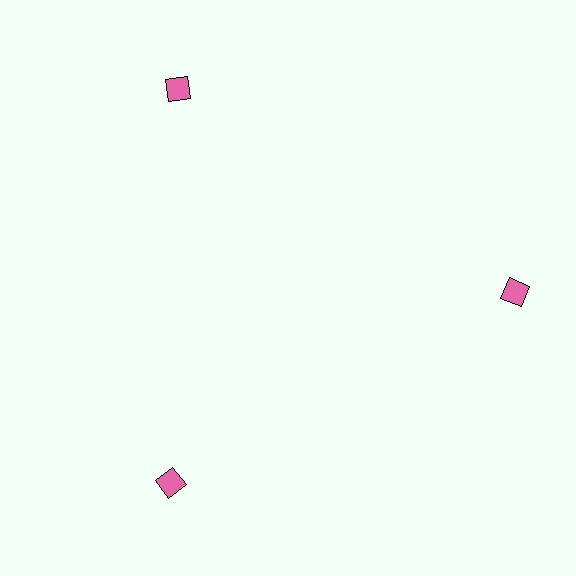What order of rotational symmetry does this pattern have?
This pattern has 3-fold rotational symmetry.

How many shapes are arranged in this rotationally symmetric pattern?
There are 3 shapes, arranged in 3 groups of 1.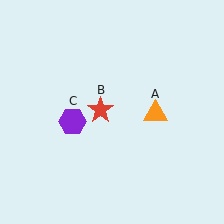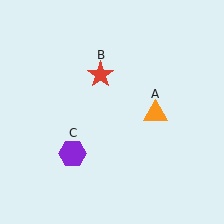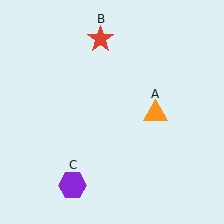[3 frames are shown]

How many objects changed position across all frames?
2 objects changed position: red star (object B), purple hexagon (object C).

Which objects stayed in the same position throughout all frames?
Orange triangle (object A) remained stationary.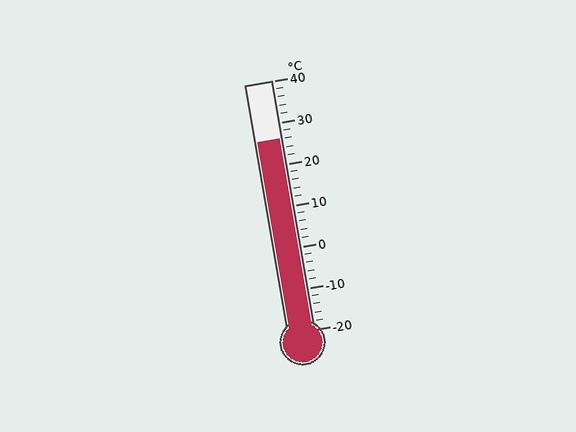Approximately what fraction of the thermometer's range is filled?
The thermometer is filled to approximately 75% of its range.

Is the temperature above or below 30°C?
The temperature is below 30°C.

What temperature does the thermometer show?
The thermometer shows approximately 26°C.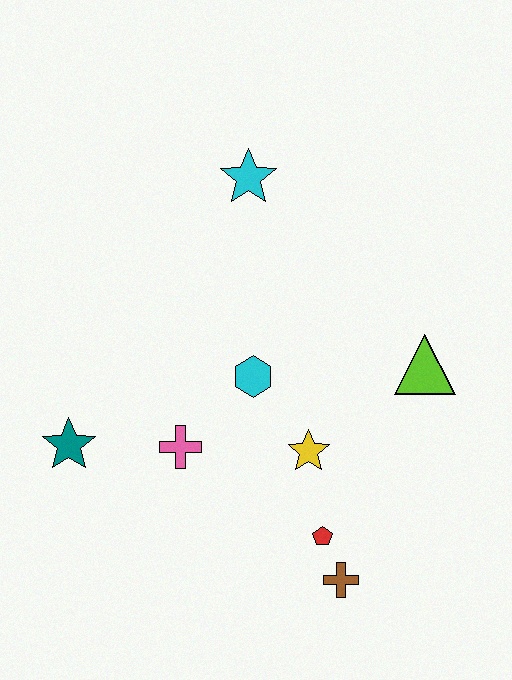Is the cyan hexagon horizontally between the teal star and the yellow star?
Yes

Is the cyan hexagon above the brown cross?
Yes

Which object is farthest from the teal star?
The lime triangle is farthest from the teal star.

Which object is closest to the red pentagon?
The brown cross is closest to the red pentagon.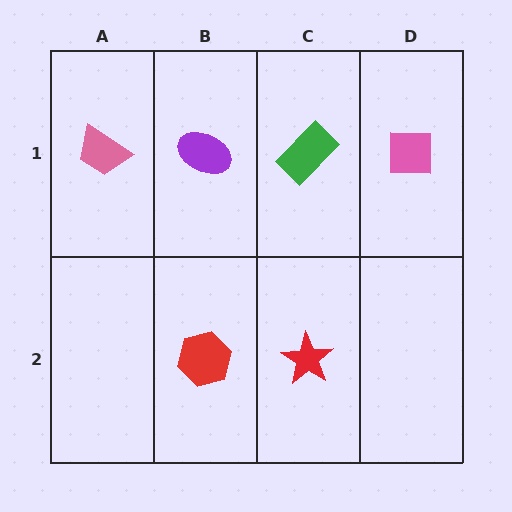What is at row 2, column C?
A red star.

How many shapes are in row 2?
2 shapes.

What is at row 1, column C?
A green rectangle.